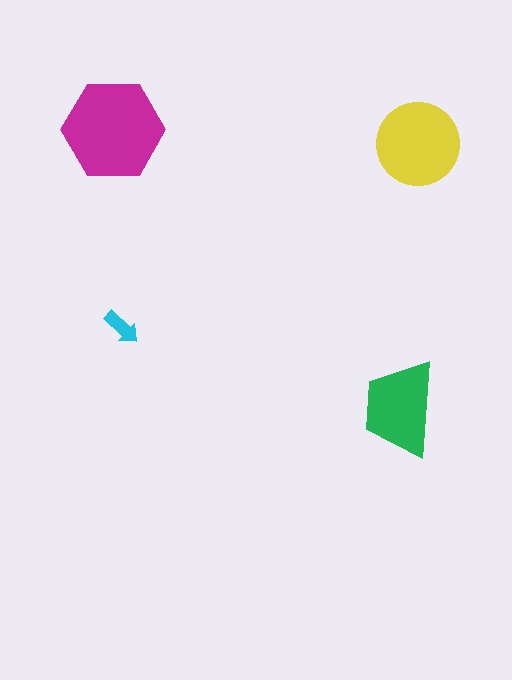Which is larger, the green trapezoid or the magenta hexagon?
The magenta hexagon.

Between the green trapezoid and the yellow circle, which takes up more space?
The yellow circle.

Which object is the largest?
The magenta hexagon.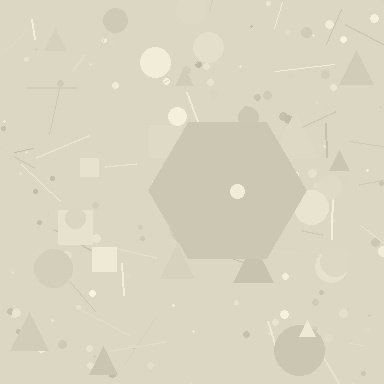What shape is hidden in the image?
A hexagon is hidden in the image.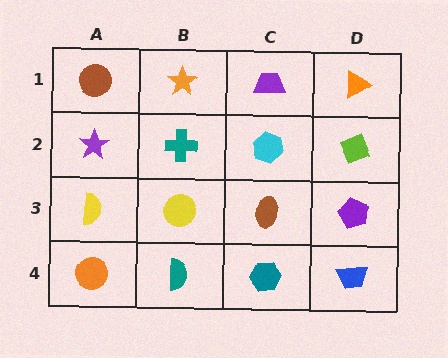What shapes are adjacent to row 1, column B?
A teal cross (row 2, column B), a brown circle (row 1, column A), a purple trapezoid (row 1, column C).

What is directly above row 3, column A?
A purple star.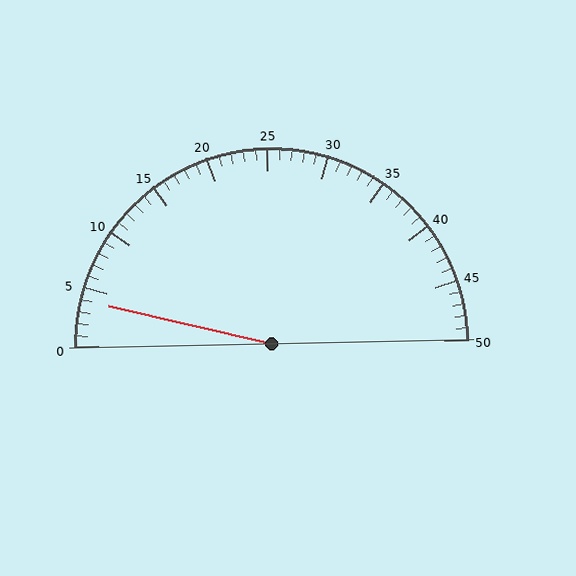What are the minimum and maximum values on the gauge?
The gauge ranges from 0 to 50.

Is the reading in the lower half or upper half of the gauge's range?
The reading is in the lower half of the range (0 to 50).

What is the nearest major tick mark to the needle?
The nearest major tick mark is 5.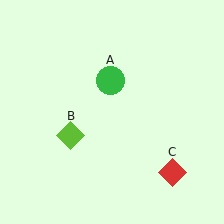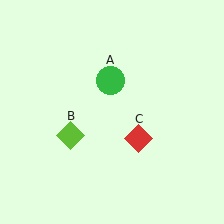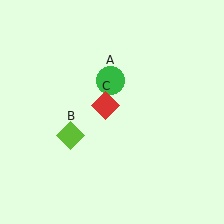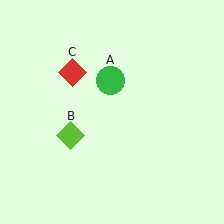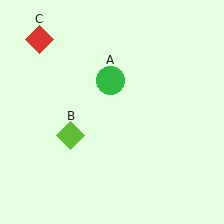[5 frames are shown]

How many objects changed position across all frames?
1 object changed position: red diamond (object C).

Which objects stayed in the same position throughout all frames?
Green circle (object A) and lime diamond (object B) remained stationary.